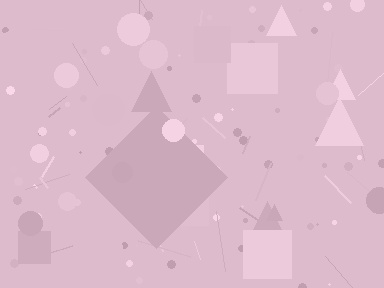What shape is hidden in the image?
A diamond is hidden in the image.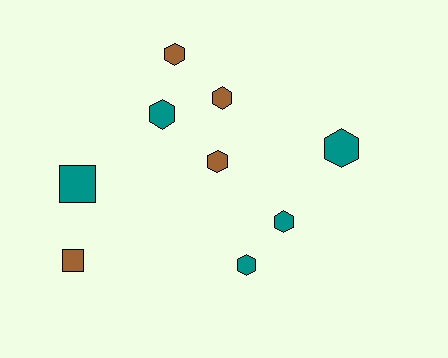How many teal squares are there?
There is 1 teal square.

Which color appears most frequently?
Teal, with 5 objects.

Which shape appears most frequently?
Hexagon, with 7 objects.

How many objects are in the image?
There are 9 objects.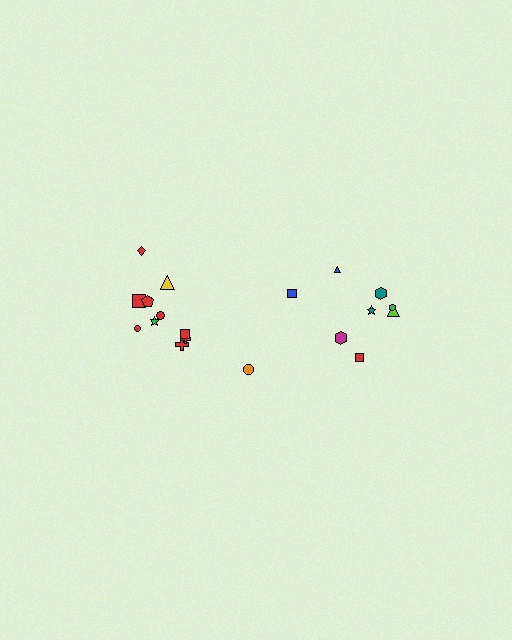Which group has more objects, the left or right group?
The left group.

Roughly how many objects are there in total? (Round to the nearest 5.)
Roughly 20 objects in total.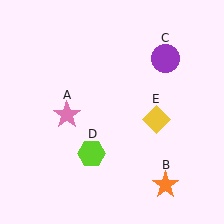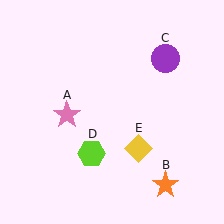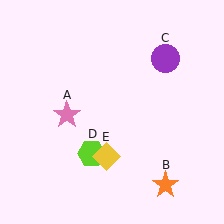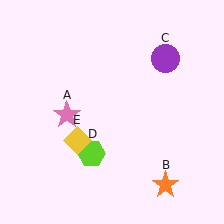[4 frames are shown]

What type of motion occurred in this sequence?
The yellow diamond (object E) rotated clockwise around the center of the scene.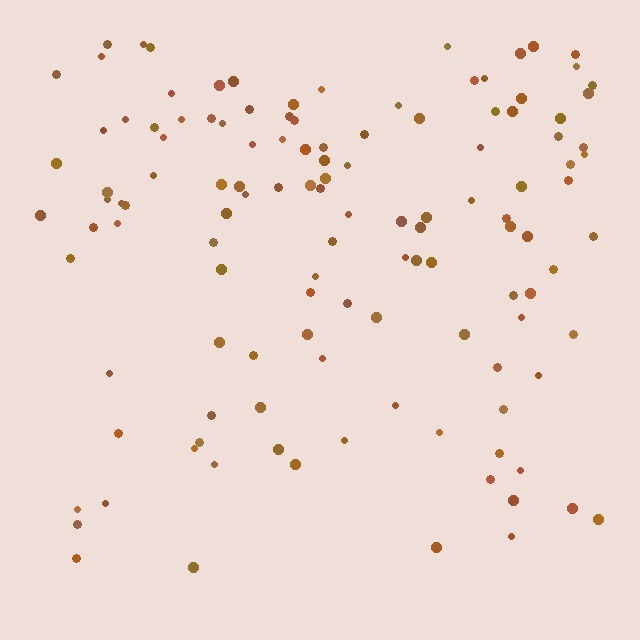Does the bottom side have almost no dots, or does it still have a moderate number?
Still a moderate number, just noticeably fewer than the top.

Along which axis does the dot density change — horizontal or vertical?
Vertical.